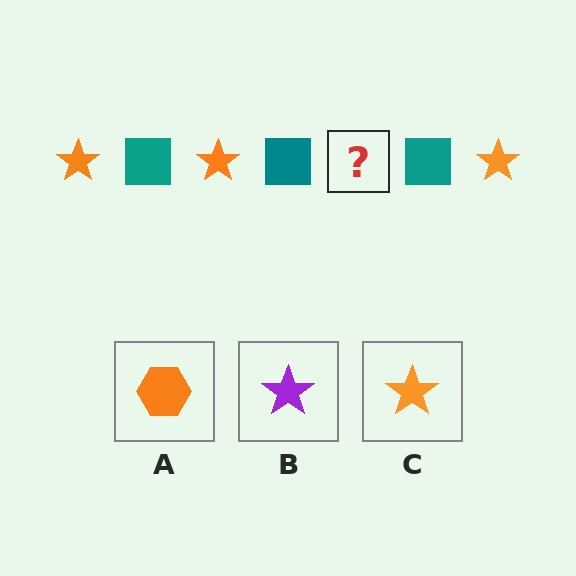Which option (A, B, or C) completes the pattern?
C.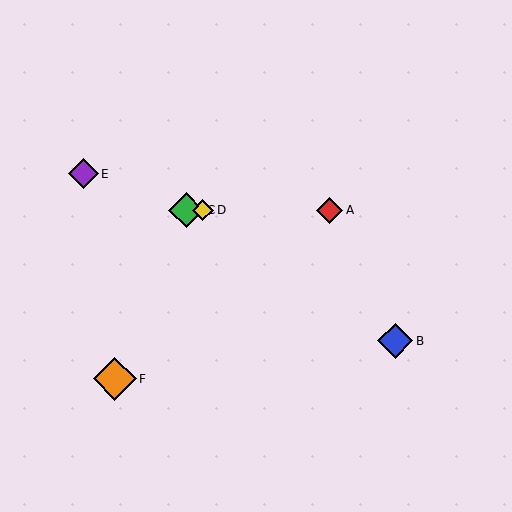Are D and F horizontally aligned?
No, D is at y≈210 and F is at y≈379.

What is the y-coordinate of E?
Object E is at y≈174.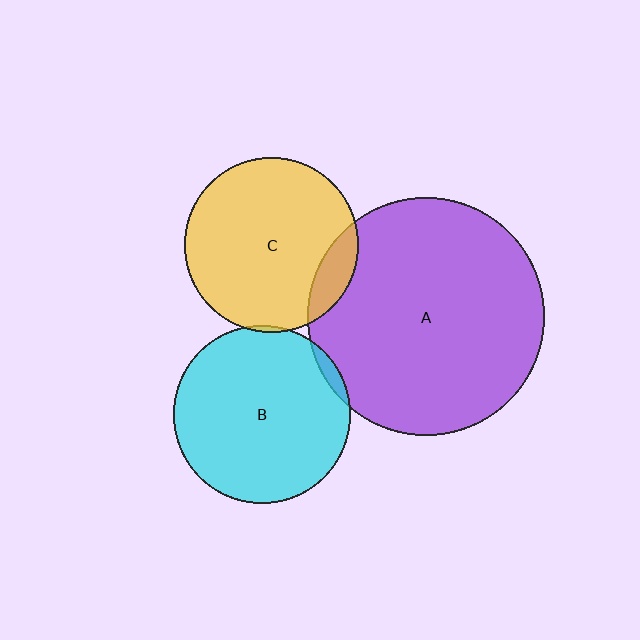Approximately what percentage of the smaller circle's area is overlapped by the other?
Approximately 5%.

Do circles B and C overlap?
Yes.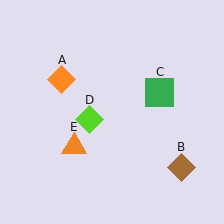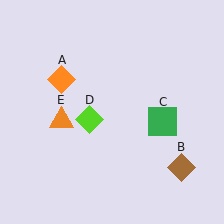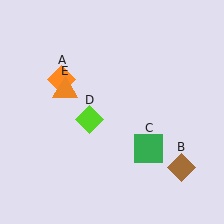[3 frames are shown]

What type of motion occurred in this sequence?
The green square (object C), orange triangle (object E) rotated clockwise around the center of the scene.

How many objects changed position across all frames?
2 objects changed position: green square (object C), orange triangle (object E).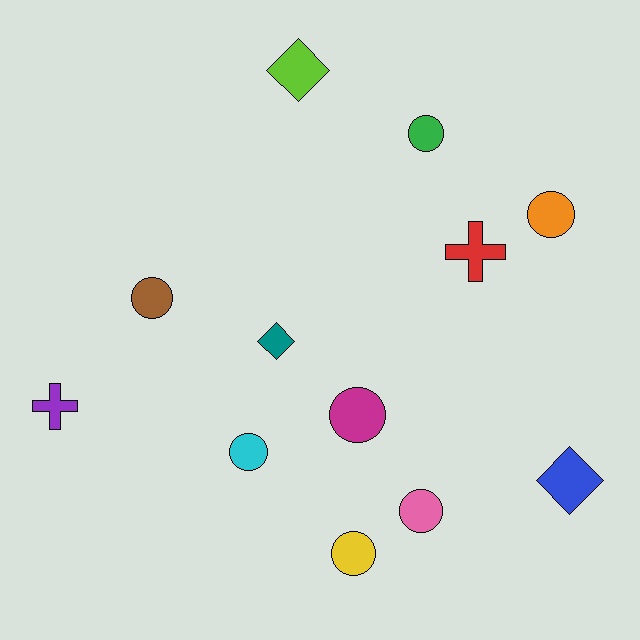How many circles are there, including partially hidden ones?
There are 7 circles.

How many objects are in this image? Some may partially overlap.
There are 12 objects.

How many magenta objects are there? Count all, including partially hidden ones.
There is 1 magenta object.